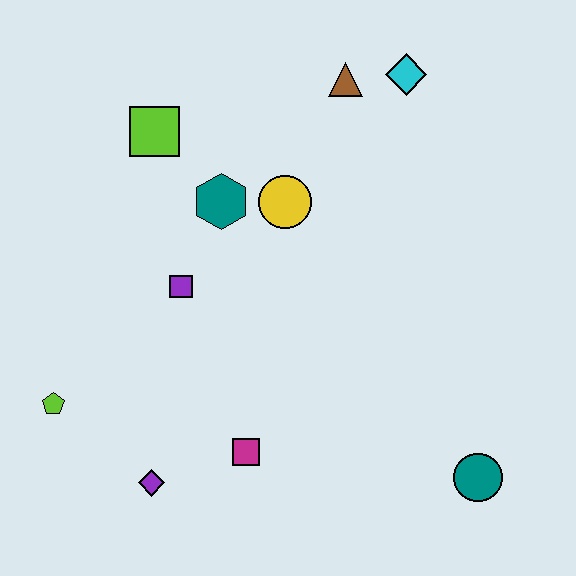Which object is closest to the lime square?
The teal hexagon is closest to the lime square.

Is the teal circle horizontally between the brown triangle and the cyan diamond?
No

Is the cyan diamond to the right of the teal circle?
No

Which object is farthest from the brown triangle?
The purple diamond is farthest from the brown triangle.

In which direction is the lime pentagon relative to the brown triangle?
The lime pentagon is below the brown triangle.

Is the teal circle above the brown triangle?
No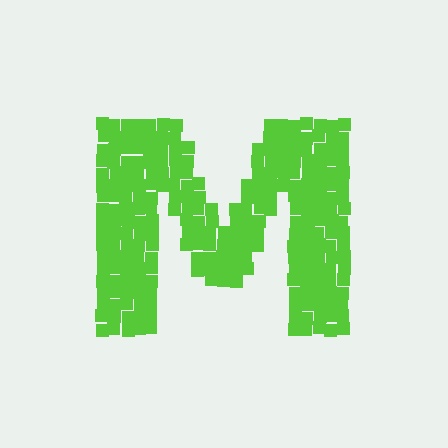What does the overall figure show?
The overall figure shows the letter M.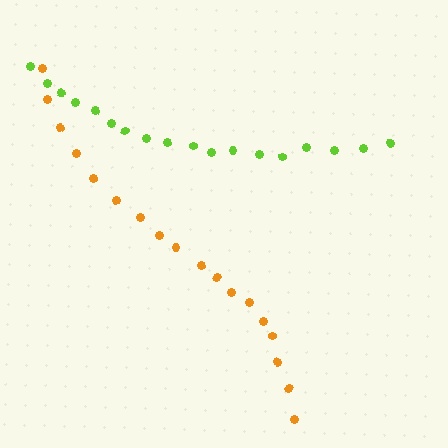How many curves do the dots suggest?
There are 2 distinct paths.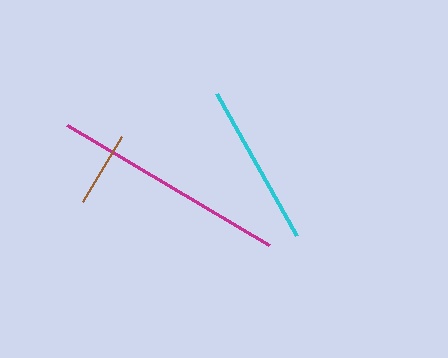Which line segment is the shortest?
The brown line is the shortest at approximately 76 pixels.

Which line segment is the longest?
The magenta line is the longest at approximately 235 pixels.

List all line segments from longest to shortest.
From longest to shortest: magenta, cyan, brown.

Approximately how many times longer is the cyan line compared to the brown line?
The cyan line is approximately 2.1 times the length of the brown line.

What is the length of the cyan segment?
The cyan segment is approximately 164 pixels long.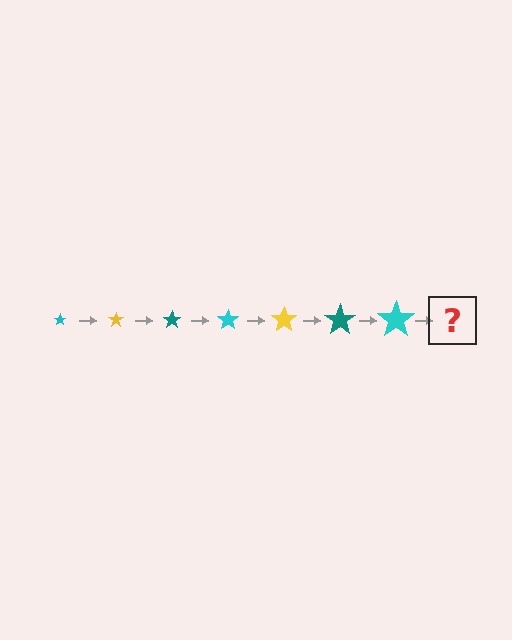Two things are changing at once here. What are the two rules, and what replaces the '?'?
The two rules are that the star grows larger each step and the color cycles through cyan, yellow, and teal. The '?' should be a yellow star, larger than the previous one.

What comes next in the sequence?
The next element should be a yellow star, larger than the previous one.